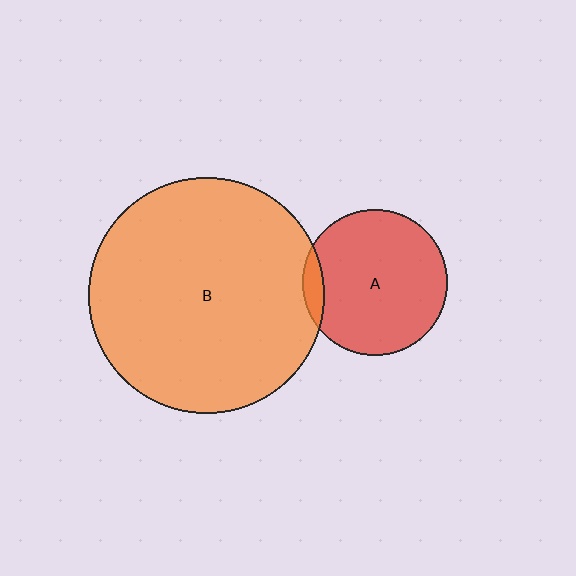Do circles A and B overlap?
Yes.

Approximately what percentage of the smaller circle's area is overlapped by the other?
Approximately 10%.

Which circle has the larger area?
Circle B (orange).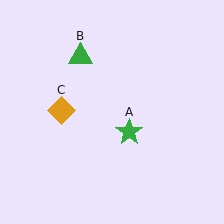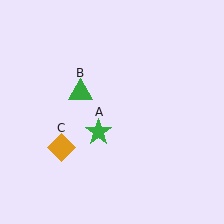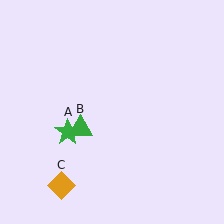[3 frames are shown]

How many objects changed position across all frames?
3 objects changed position: green star (object A), green triangle (object B), orange diamond (object C).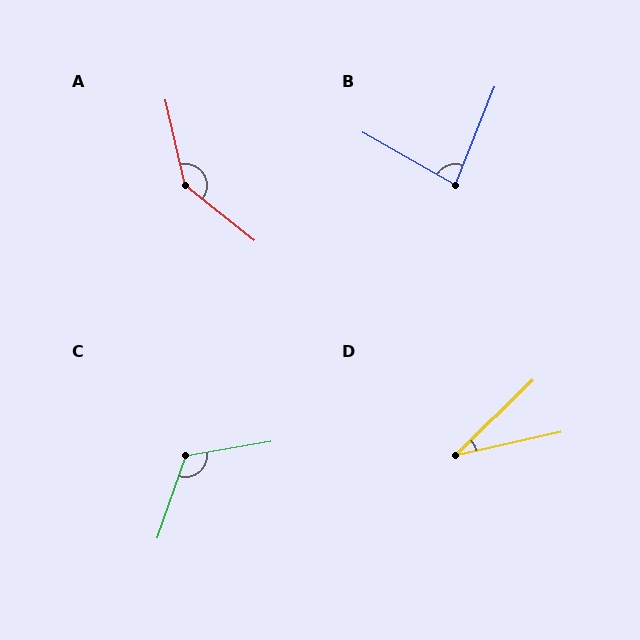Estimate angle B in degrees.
Approximately 82 degrees.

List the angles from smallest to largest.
D (32°), B (82°), C (119°), A (141°).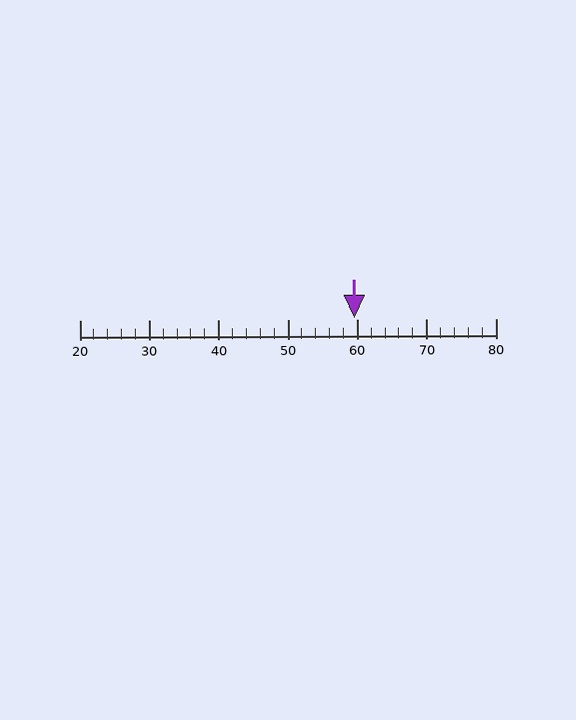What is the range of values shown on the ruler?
The ruler shows values from 20 to 80.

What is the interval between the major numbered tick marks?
The major tick marks are spaced 10 units apart.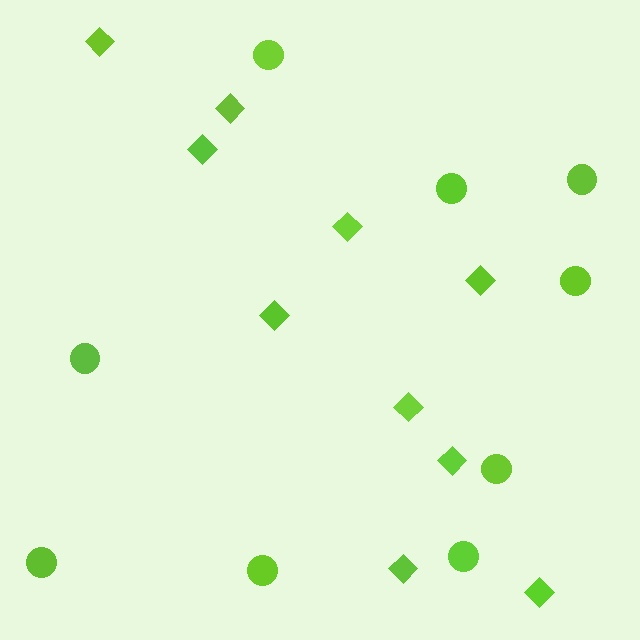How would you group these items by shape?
There are 2 groups: one group of circles (9) and one group of diamonds (10).